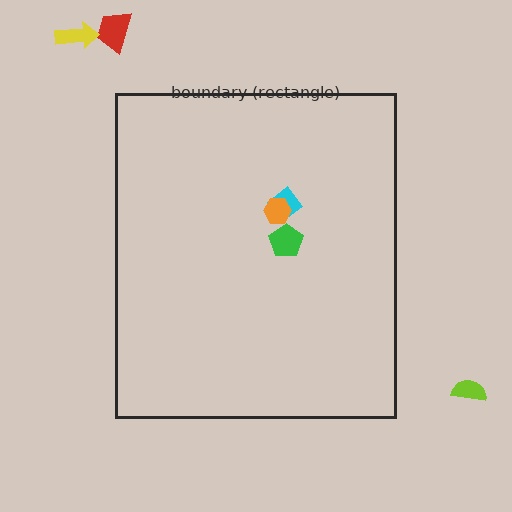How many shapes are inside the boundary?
3 inside, 3 outside.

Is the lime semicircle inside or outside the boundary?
Outside.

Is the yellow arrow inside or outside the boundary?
Outside.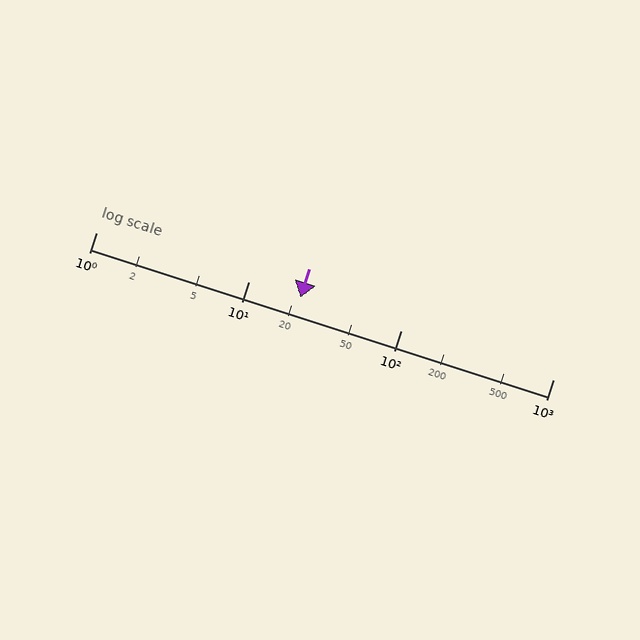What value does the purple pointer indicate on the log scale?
The pointer indicates approximately 22.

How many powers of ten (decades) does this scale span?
The scale spans 3 decades, from 1 to 1000.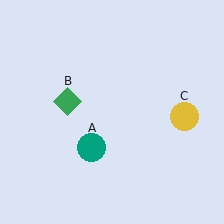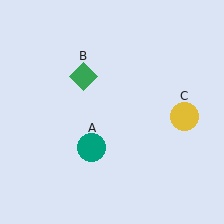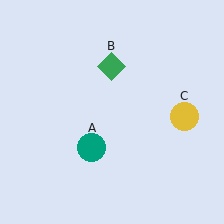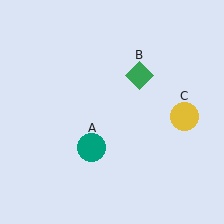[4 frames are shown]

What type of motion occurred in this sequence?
The green diamond (object B) rotated clockwise around the center of the scene.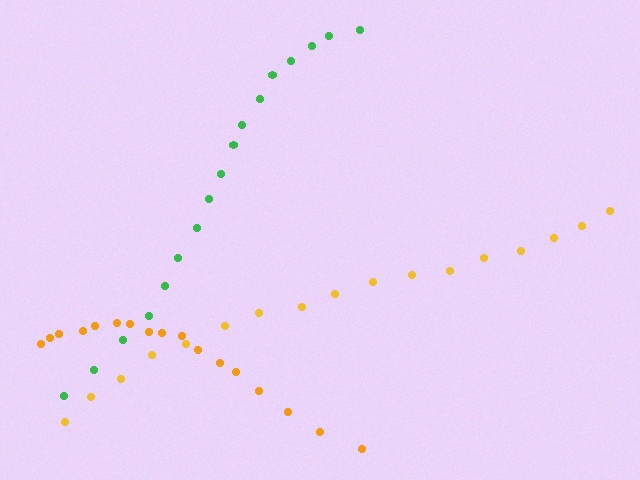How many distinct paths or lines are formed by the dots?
There are 3 distinct paths.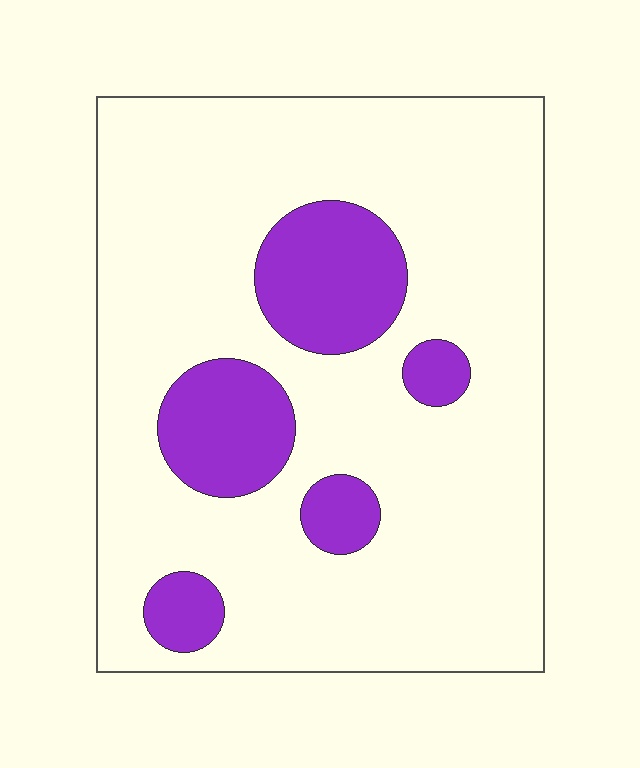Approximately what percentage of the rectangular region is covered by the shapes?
Approximately 20%.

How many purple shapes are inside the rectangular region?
5.